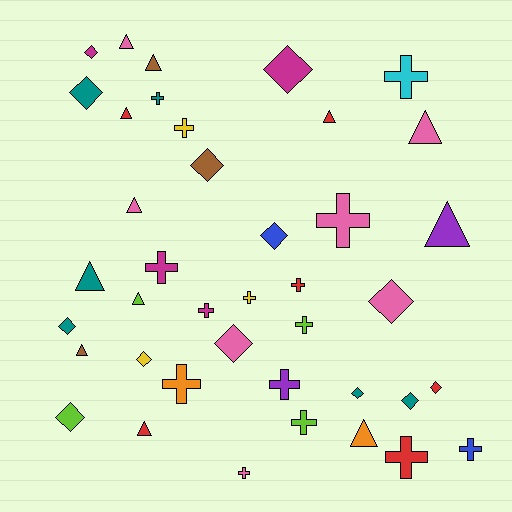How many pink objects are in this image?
There are 7 pink objects.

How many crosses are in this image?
There are 15 crosses.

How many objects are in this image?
There are 40 objects.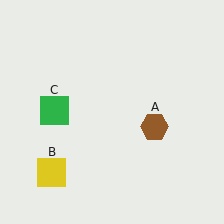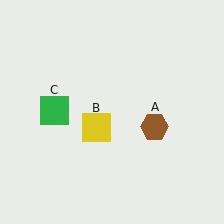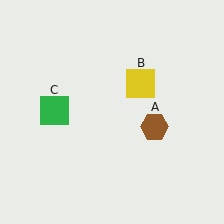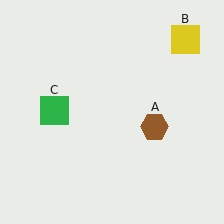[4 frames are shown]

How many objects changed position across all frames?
1 object changed position: yellow square (object B).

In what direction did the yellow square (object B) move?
The yellow square (object B) moved up and to the right.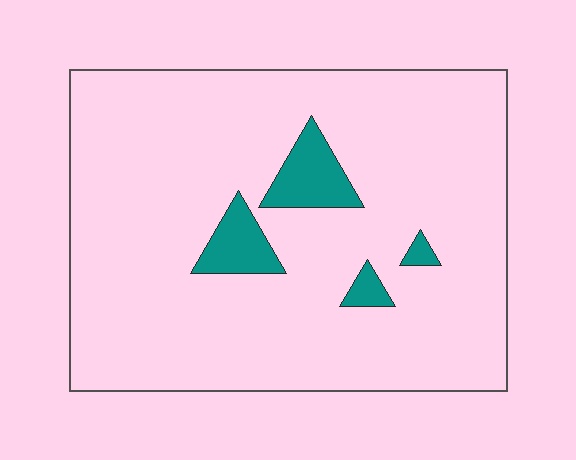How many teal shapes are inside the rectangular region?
4.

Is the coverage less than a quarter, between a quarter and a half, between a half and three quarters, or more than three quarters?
Less than a quarter.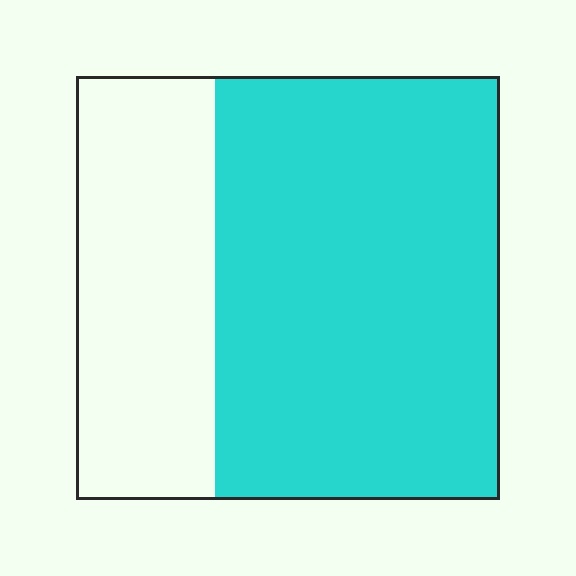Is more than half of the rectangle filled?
Yes.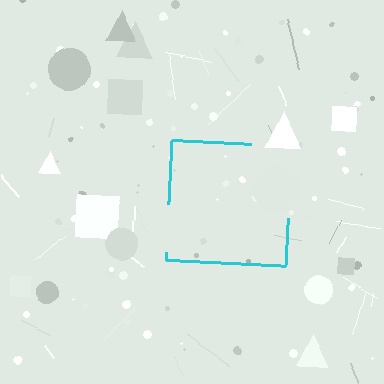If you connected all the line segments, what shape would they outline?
They would outline a square.